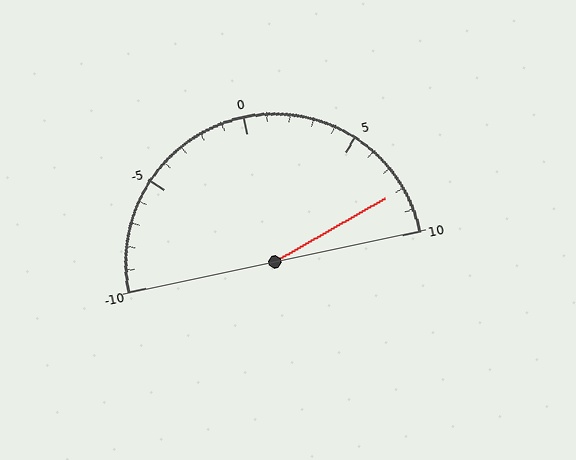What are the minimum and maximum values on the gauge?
The gauge ranges from -10 to 10.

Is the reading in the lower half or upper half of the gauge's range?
The reading is in the upper half of the range (-10 to 10).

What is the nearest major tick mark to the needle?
The nearest major tick mark is 10.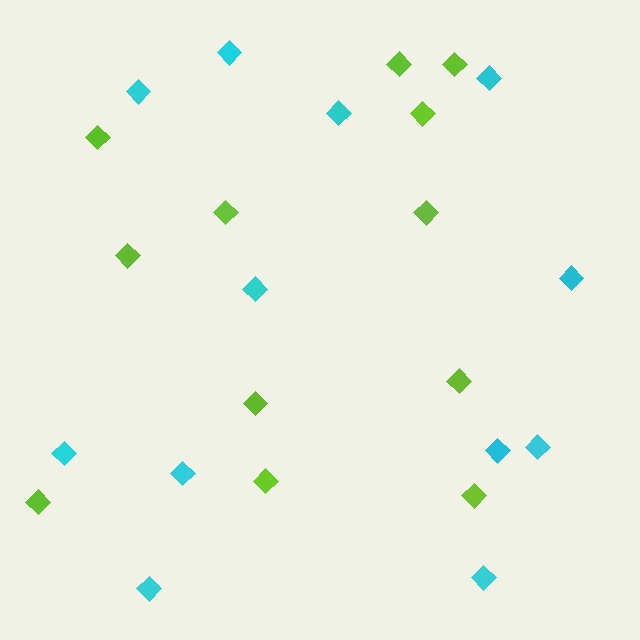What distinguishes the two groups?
There are 2 groups: one group of lime diamonds (12) and one group of cyan diamonds (12).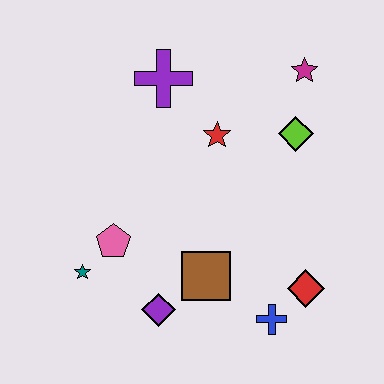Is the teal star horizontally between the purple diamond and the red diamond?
No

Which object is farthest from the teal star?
The magenta star is farthest from the teal star.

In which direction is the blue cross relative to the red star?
The blue cross is below the red star.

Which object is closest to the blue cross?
The red diamond is closest to the blue cross.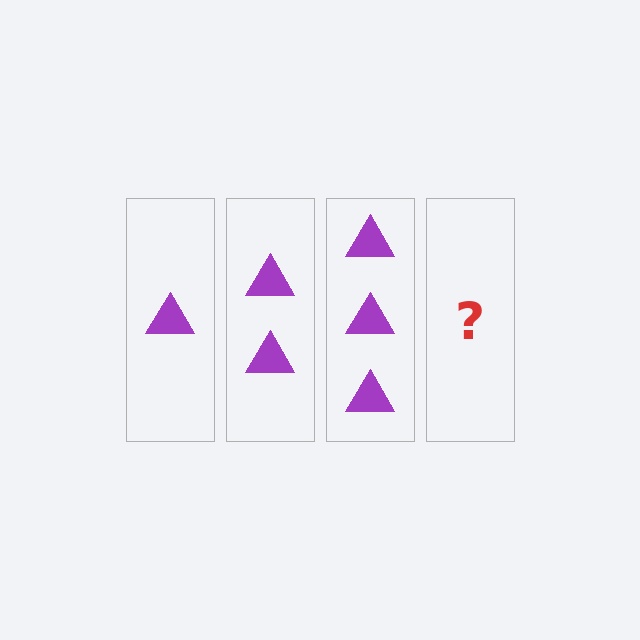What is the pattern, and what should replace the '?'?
The pattern is that each step adds one more triangle. The '?' should be 4 triangles.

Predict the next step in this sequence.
The next step is 4 triangles.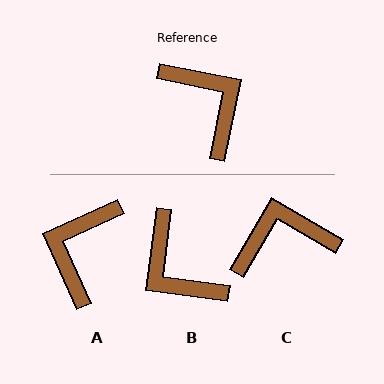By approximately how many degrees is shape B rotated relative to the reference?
Approximately 176 degrees clockwise.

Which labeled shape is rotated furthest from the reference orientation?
B, about 176 degrees away.